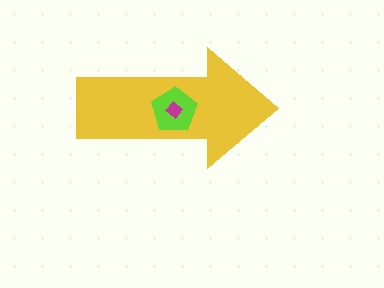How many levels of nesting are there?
3.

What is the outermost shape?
The yellow arrow.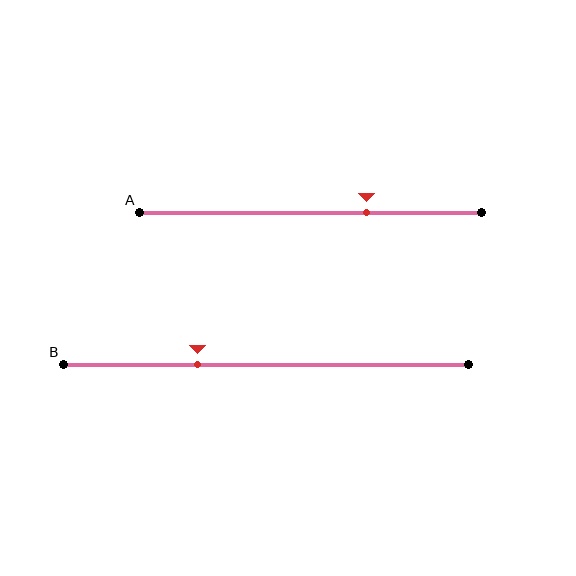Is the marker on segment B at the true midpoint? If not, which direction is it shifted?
No, the marker on segment B is shifted to the left by about 17% of the segment length.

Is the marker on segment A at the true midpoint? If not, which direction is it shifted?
No, the marker on segment A is shifted to the right by about 16% of the segment length.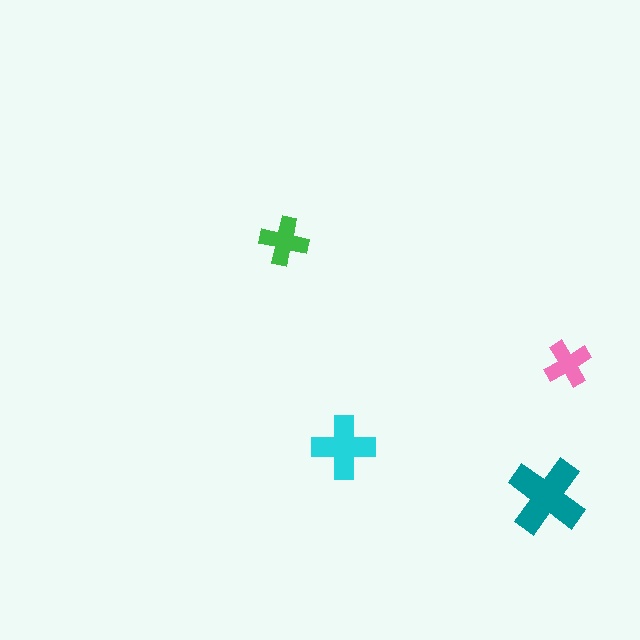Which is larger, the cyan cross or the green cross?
The cyan one.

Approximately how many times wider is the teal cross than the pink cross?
About 1.5 times wider.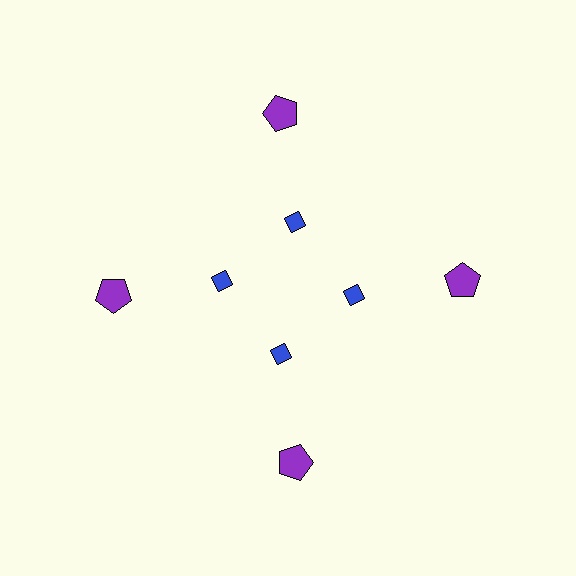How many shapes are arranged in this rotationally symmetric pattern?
There are 8 shapes, arranged in 4 groups of 2.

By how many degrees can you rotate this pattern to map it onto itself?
The pattern maps onto itself every 90 degrees of rotation.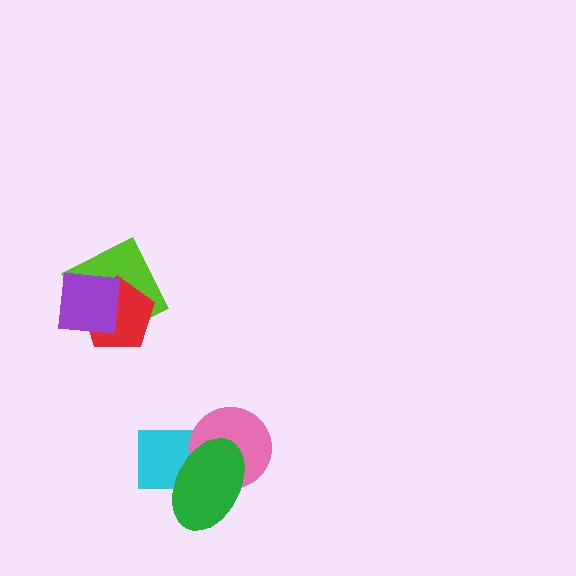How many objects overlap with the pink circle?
2 objects overlap with the pink circle.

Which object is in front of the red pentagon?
The purple square is in front of the red pentagon.